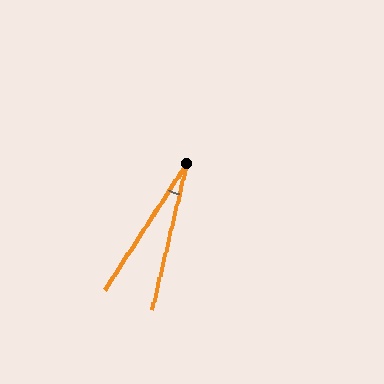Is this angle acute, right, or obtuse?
It is acute.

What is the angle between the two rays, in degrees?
Approximately 20 degrees.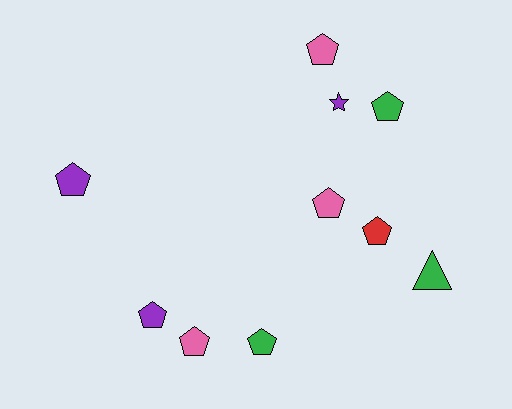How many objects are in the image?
There are 10 objects.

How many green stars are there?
There are no green stars.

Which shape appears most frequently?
Pentagon, with 8 objects.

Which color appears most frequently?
Green, with 3 objects.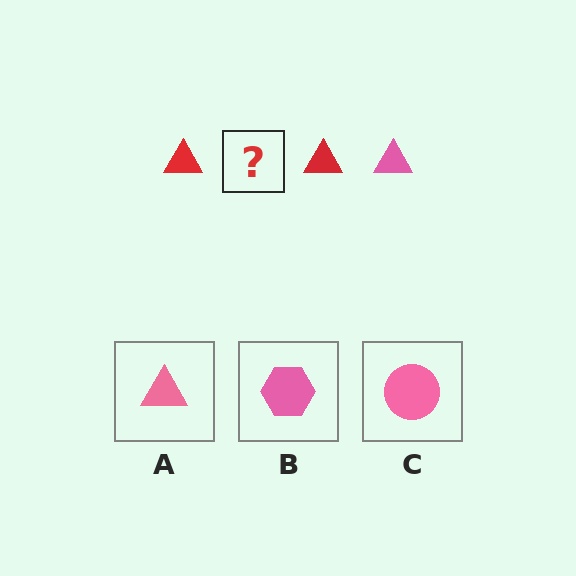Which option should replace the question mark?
Option A.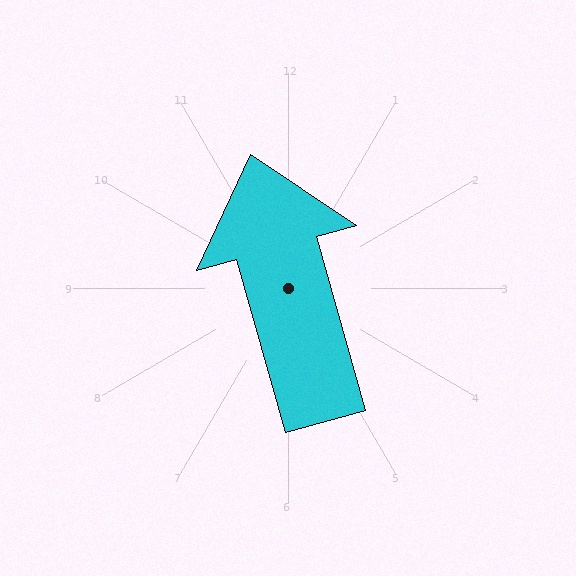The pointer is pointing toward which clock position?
Roughly 11 o'clock.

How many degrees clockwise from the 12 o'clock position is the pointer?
Approximately 344 degrees.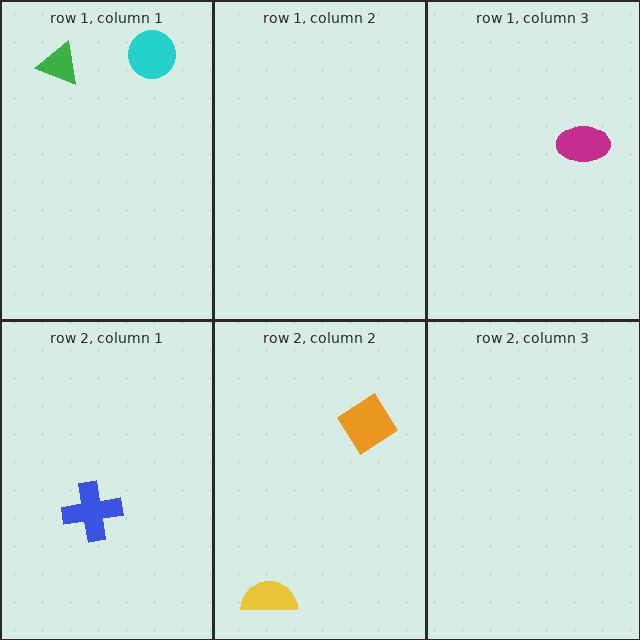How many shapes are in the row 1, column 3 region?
1.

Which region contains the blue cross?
The row 2, column 1 region.